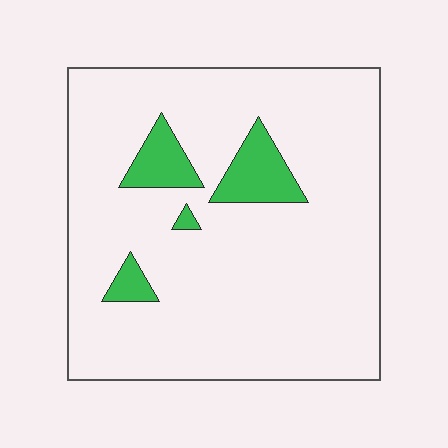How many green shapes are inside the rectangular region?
4.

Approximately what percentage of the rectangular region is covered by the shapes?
Approximately 10%.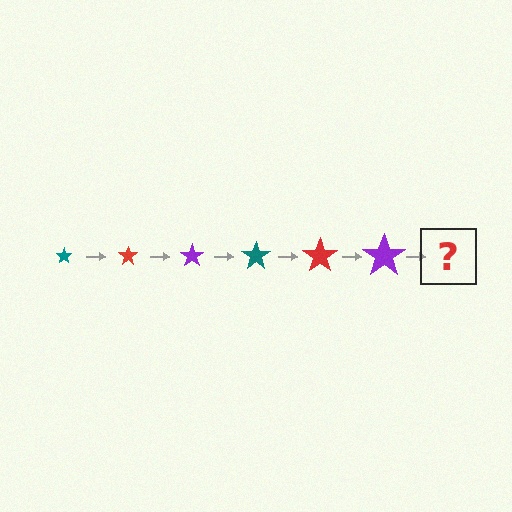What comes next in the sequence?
The next element should be a teal star, larger than the previous one.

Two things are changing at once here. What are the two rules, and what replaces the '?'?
The two rules are that the star grows larger each step and the color cycles through teal, red, and purple. The '?' should be a teal star, larger than the previous one.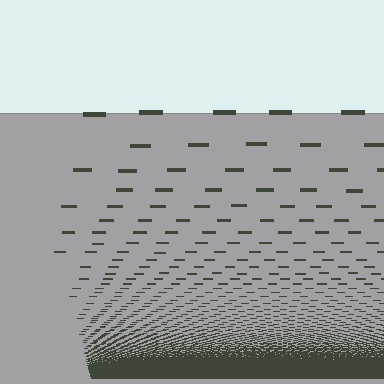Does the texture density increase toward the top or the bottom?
Density increases toward the bottom.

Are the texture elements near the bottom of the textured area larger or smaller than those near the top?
Smaller. The gradient is inverted — elements near the bottom are smaller and denser.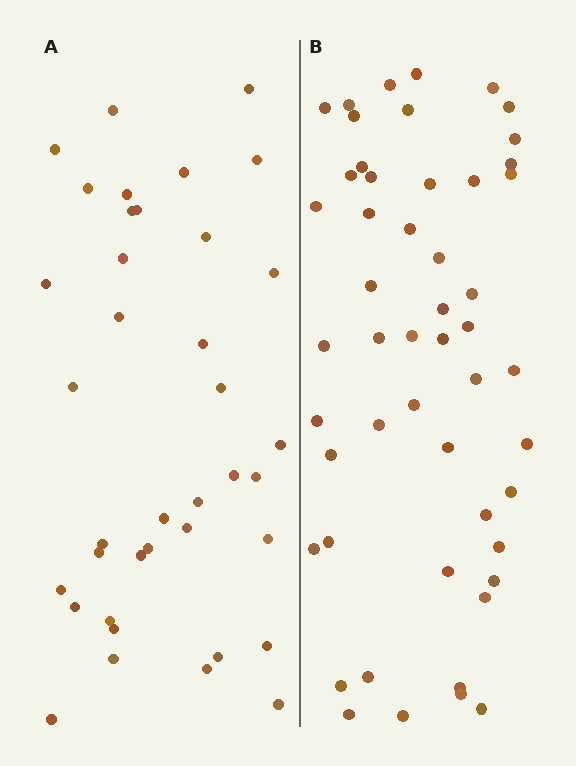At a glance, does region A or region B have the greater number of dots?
Region B (the right region) has more dots.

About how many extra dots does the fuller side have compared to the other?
Region B has approximately 15 more dots than region A.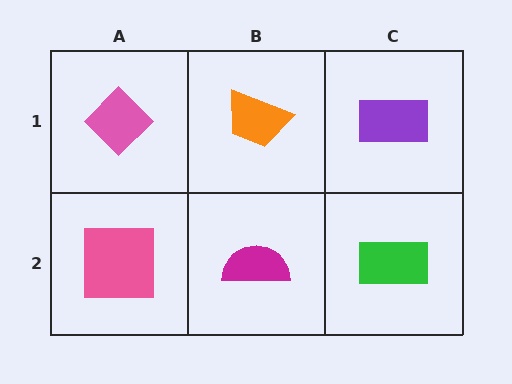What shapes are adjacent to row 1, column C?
A green rectangle (row 2, column C), an orange trapezoid (row 1, column B).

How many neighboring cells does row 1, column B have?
3.